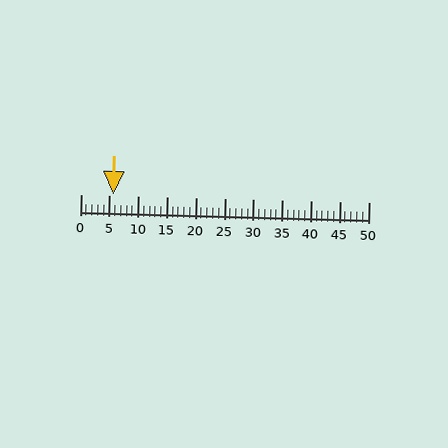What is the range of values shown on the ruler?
The ruler shows values from 0 to 50.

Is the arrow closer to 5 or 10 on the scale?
The arrow is closer to 5.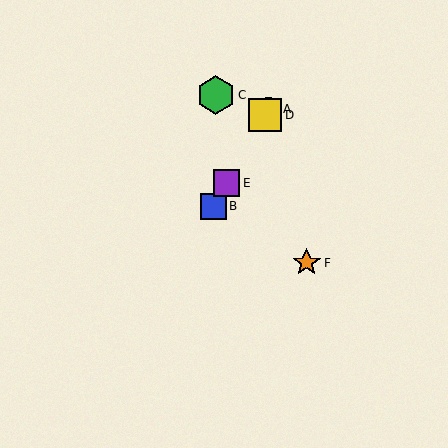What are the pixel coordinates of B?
Object B is at (213, 206).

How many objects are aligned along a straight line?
4 objects (A, B, D, E) are aligned along a straight line.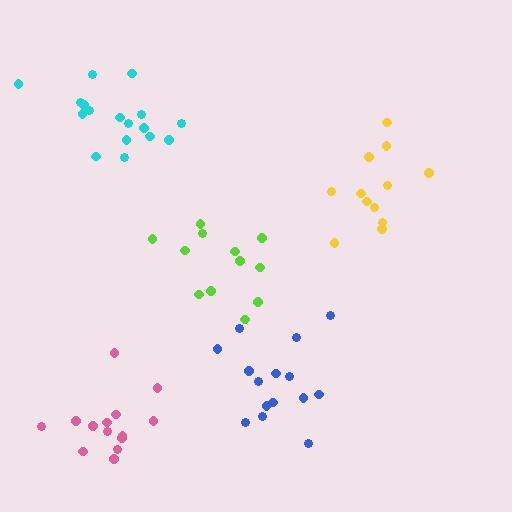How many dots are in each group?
Group 1: 12 dots, Group 2: 15 dots, Group 3: 17 dots, Group 4: 14 dots, Group 5: 12 dots (70 total).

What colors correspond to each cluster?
The clusters are colored: lime, blue, cyan, pink, yellow.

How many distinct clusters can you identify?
There are 5 distinct clusters.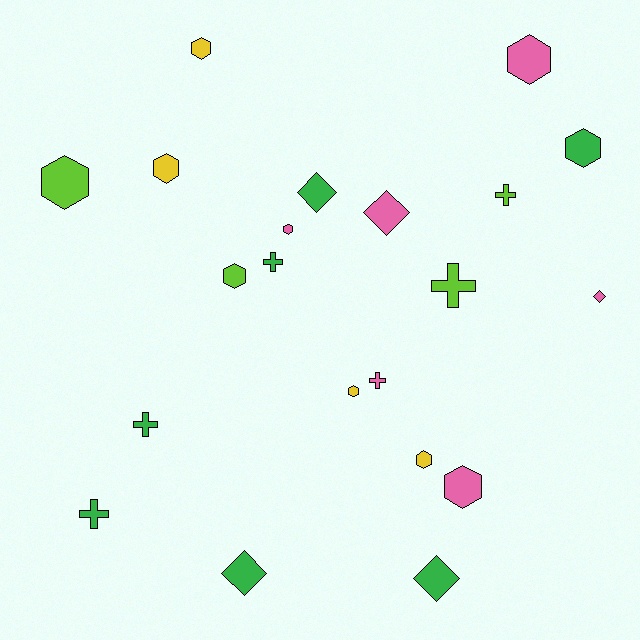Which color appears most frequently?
Green, with 7 objects.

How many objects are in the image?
There are 21 objects.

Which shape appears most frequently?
Hexagon, with 10 objects.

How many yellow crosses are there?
There are no yellow crosses.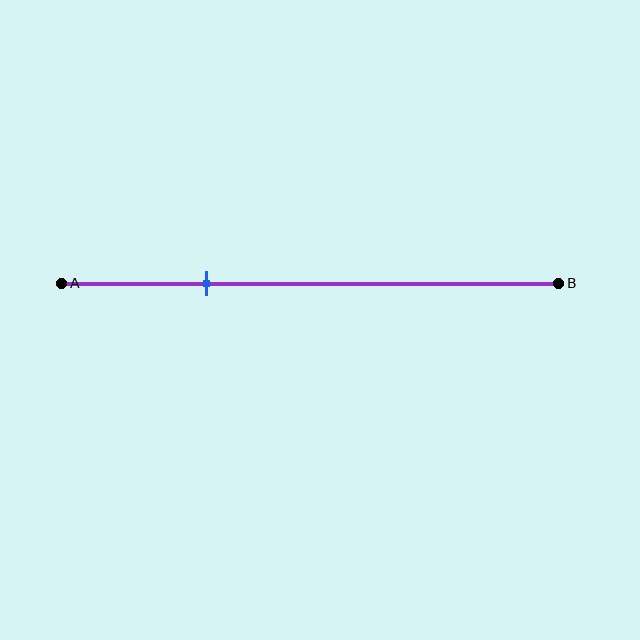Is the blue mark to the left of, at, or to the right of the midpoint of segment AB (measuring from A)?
The blue mark is to the left of the midpoint of segment AB.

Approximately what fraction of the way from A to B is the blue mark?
The blue mark is approximately 30% of the way from A to B.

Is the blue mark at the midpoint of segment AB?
No, the mark is at about 30% from A, not at the 50% midpoint.